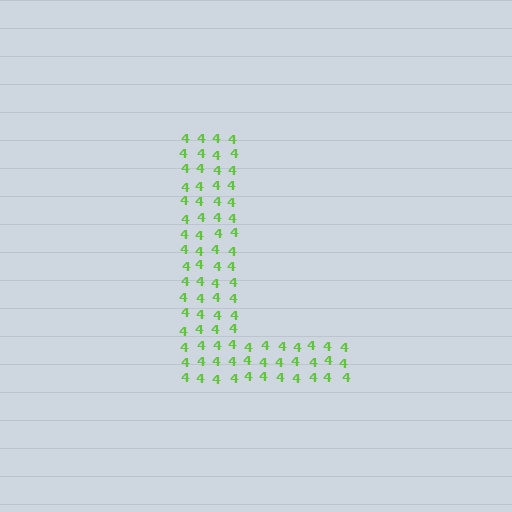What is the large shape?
The large shape is the letter L.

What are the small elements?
The small elements are digit 4's.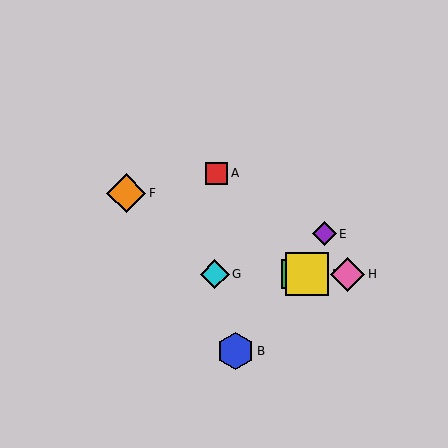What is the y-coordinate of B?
Object B is at y≈351.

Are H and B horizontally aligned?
No, H is at y≈274 and B is at y≈351.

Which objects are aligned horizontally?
Objects C, D, G, H are aligned horizontally.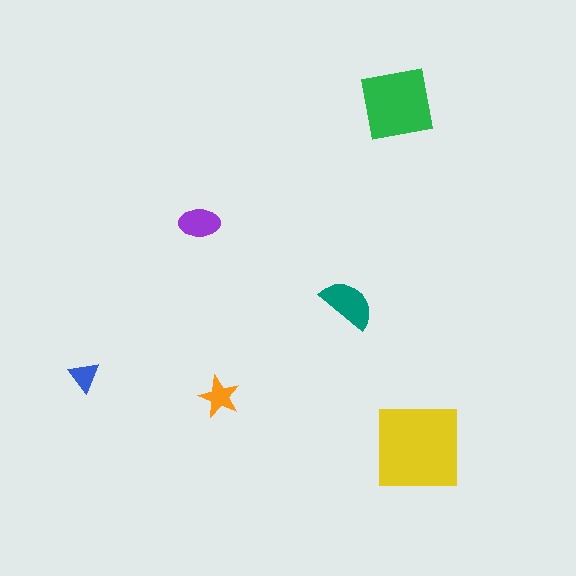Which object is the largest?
The yellow square.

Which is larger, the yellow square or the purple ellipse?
The yellow square.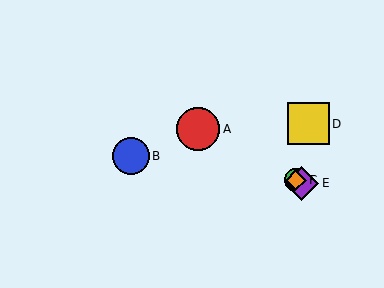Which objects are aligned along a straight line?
Objects A, C, E, F are aligned along a straight line.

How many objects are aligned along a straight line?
4 objects (A, C, E, F) are aligned along a straight line.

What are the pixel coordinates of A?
Object A is at (198, 129).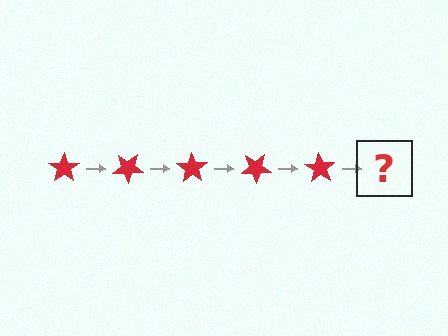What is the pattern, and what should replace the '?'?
The pattern is that the star rotates 35 degrees each step. The '?' should be a red star rotated 175 degrees.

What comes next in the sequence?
The next element should be a red star rotated 175 degrees.